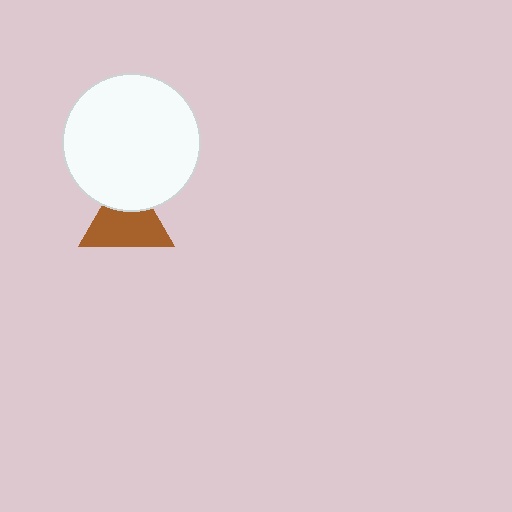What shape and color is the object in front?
The object in front is a white circle.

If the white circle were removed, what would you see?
You would see the complete brown triangle.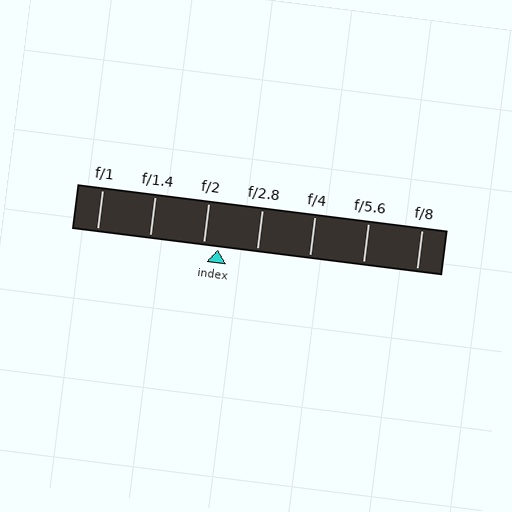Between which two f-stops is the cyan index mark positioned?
The index mark is between f/2 and f/2.8.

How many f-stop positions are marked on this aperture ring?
There are 7 f-stop positions marked.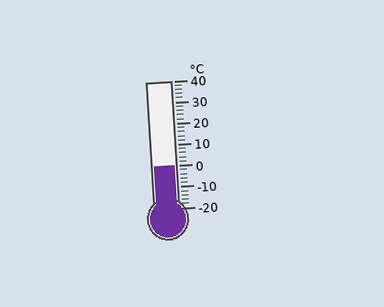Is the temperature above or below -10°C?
The temperature is above -10°C.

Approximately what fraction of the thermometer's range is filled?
The thermometer is filled to approximately 35% of its range.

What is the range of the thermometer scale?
The thermometer scale ranges from -20°C to 40°C.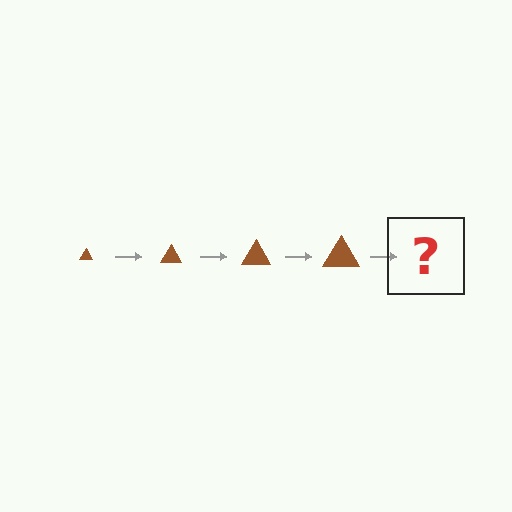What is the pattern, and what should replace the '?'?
The pattern is that the triangle gets progressively larger each step. The '?' should be a brown triangle, larger than the previous one.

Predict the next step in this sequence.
The next step is a brown triangle, larger than the previous one.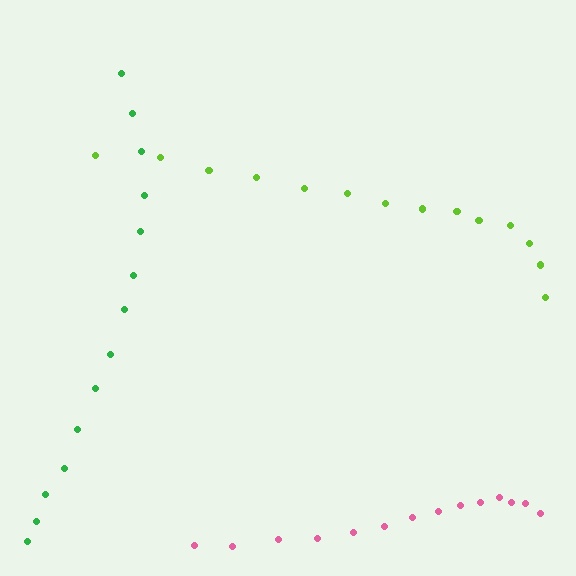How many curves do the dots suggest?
There are 3 distinct paths.